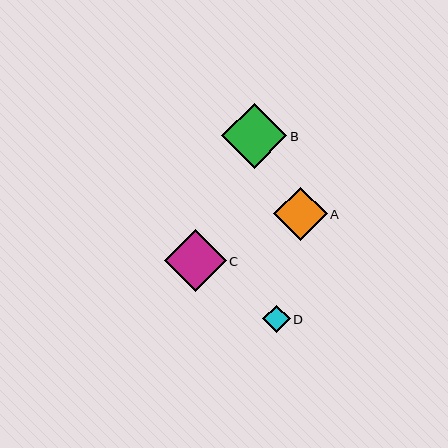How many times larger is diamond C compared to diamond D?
Diamond C is approximately 2.3 times the size of diamond D.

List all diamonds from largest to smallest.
From largest to smallest: B, C, A, D.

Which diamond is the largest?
Diamond B is the largest with a size of approximately 65 pixels.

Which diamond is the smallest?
Diamond D is the smallest with a size of approximately 27 pixels.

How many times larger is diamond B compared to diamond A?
Diamond B is approximately 1.2 times the size of diamond A.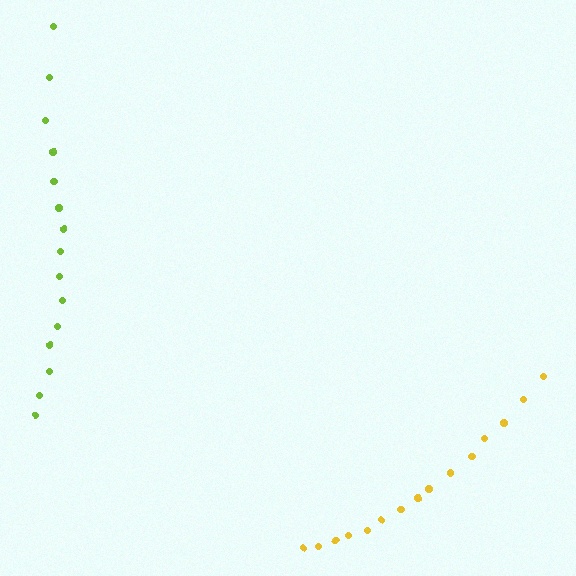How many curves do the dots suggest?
There are 2 distinct paths.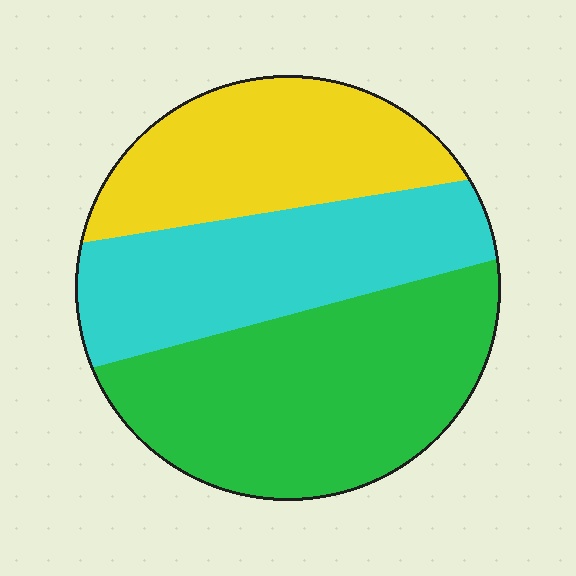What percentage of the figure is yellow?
Yellow covers 27% of the figure.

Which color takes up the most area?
Green, at roughly 40%.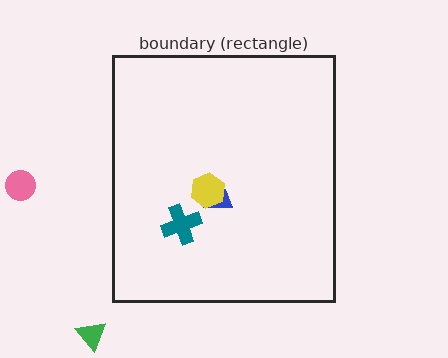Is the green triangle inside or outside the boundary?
Outside.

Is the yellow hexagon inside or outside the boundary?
Inside.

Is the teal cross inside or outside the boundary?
Inside.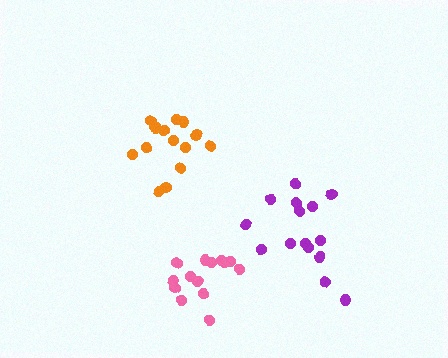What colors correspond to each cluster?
The clusters are colored: orange, purple, pink.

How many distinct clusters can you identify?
There are 3 distinct clusters.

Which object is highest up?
The orange cluster is topmost.